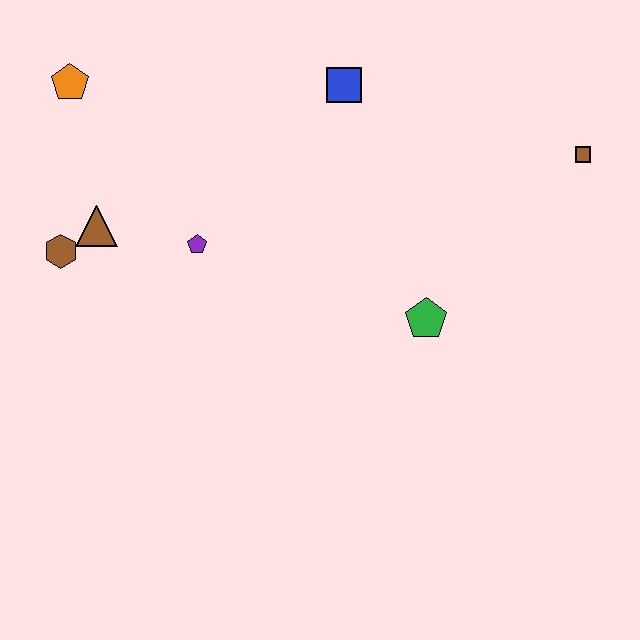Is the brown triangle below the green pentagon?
No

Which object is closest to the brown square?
The green pentagon is closest to the brown square.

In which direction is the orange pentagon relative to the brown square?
The orange pentagon is to the left of the brown square.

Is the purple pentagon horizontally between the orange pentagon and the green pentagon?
Yes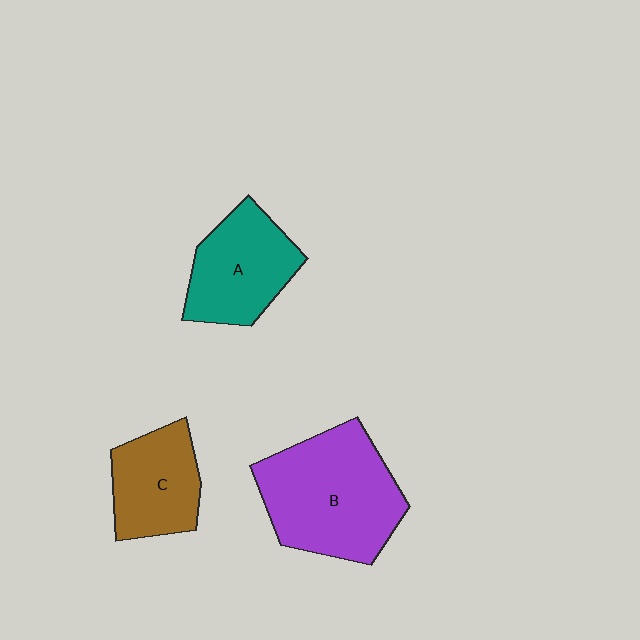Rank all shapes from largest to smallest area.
From largest to smallest: B (purple), A (teal), C (brown).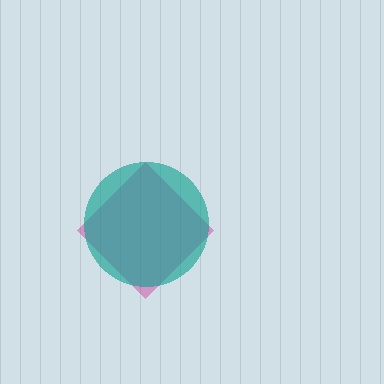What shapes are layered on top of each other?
The layered shapes are: a magenta diamond, a teal circle.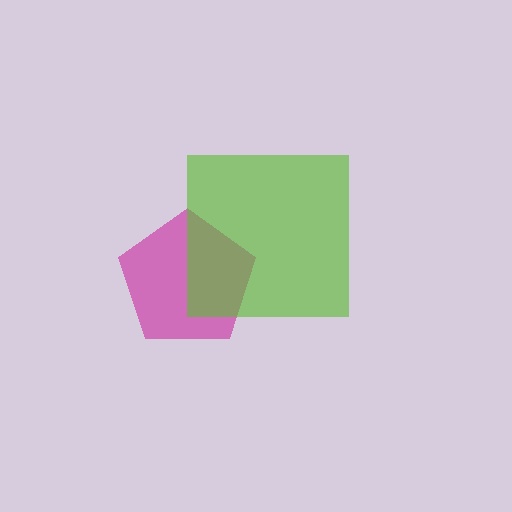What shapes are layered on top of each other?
The layered shapes are: a magenta pentagon, a lime square.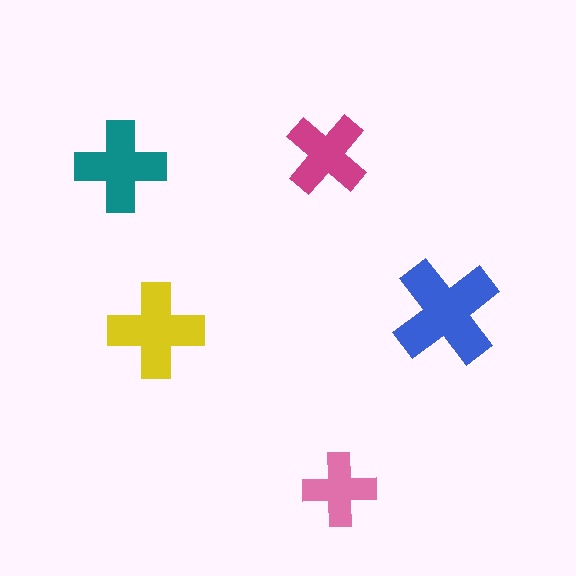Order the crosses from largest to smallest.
the blue one, the yellow one, the teal one, the magenta one, the pink one.